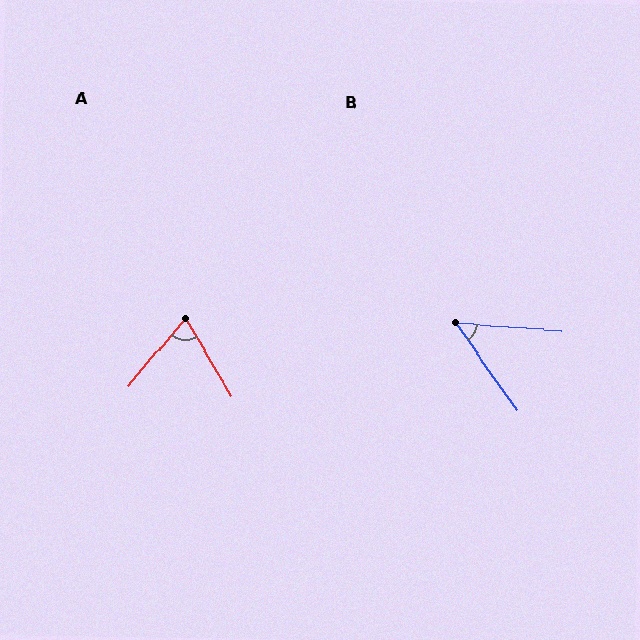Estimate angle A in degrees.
Approximately 70 degrees.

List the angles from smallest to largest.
B (51°), A (70°).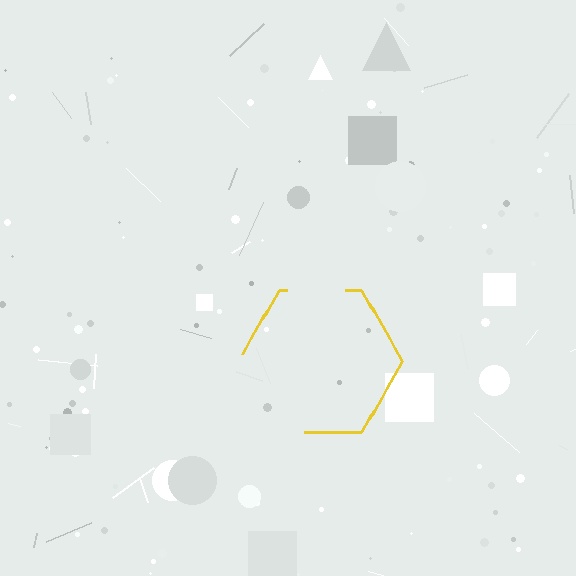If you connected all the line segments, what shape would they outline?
They would outline a hexagon.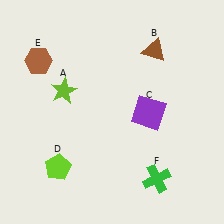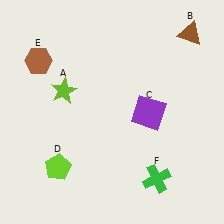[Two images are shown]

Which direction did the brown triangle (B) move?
The brown triangle (B) moved right.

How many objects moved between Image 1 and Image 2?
1 object moved between the two images.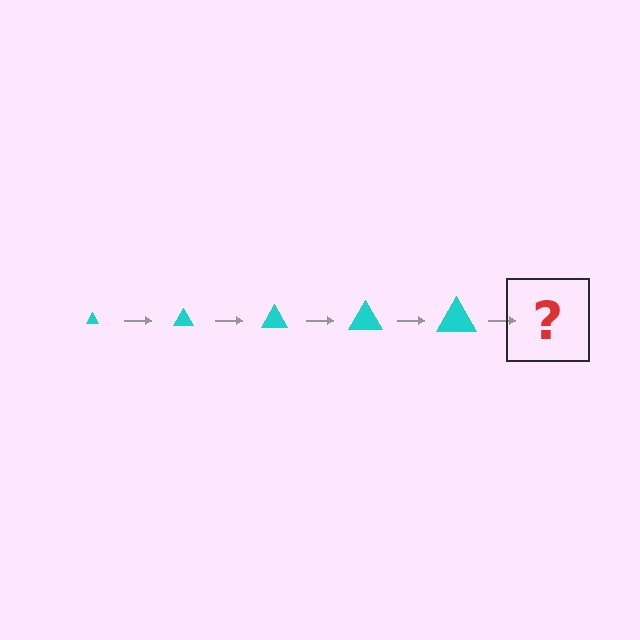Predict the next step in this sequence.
The next step is a cyan triangle, larger than the previous one.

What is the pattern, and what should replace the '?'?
The pattern is that the triangle gets progressively larger each step. The '?' should be a cyan triangle, larger than the previous one.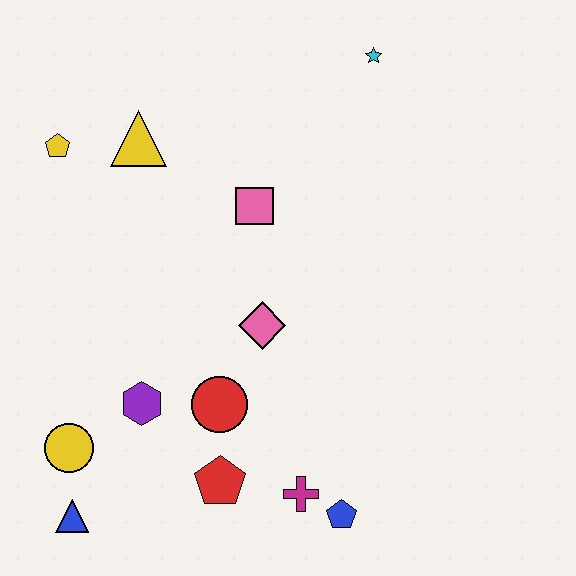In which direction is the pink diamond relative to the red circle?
The pink diamond is above the red circle.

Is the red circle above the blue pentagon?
Yes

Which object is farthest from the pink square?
The blue triangle is farthest from the pink square.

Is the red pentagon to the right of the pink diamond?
No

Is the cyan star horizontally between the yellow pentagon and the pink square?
No